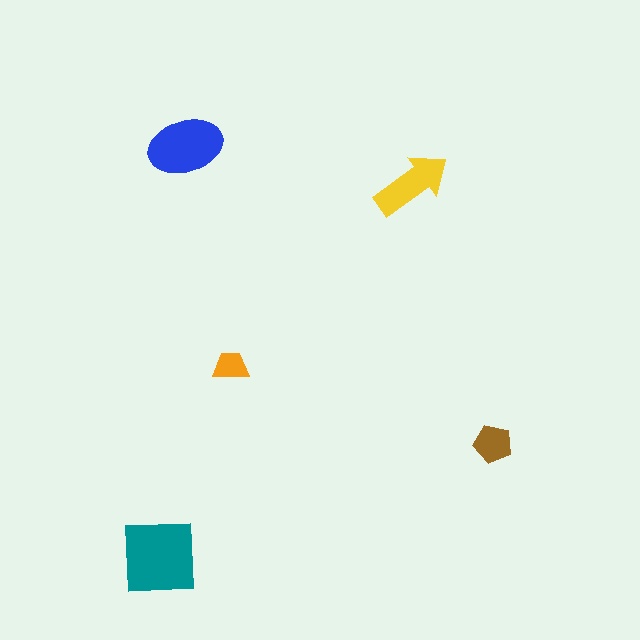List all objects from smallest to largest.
The orange trapezoid, the brown pentagon, the yellow arrow, the blue ellipse, the teal square.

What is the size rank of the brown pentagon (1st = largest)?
4th.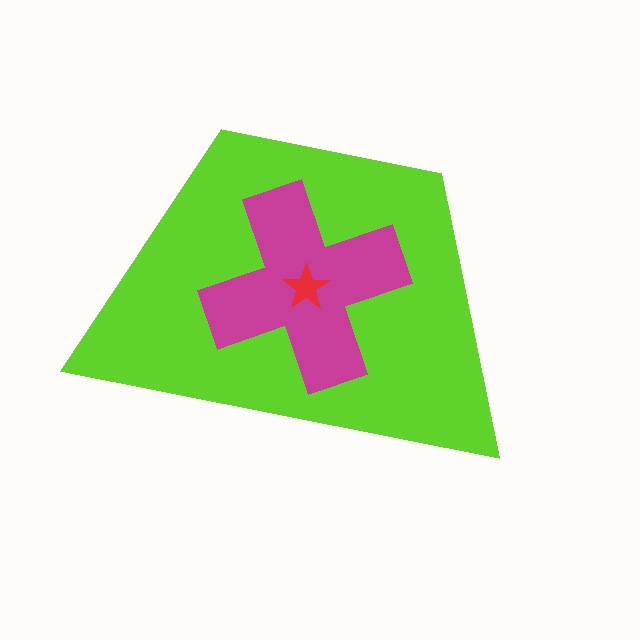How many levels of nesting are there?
3.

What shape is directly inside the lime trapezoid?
The magenta cross.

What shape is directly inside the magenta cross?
The red star.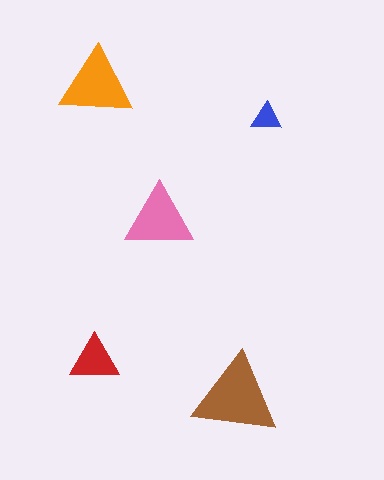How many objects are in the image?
There are 5 objects in the image.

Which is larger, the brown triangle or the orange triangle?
The brown one.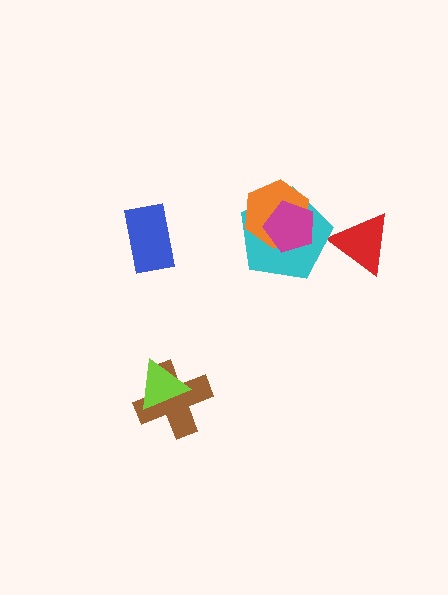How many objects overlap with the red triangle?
0 objects overlap with the red triangle.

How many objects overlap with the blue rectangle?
0 objects overlap with the blue rectangle.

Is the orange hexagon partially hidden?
Yes, it is partially covered by another shape.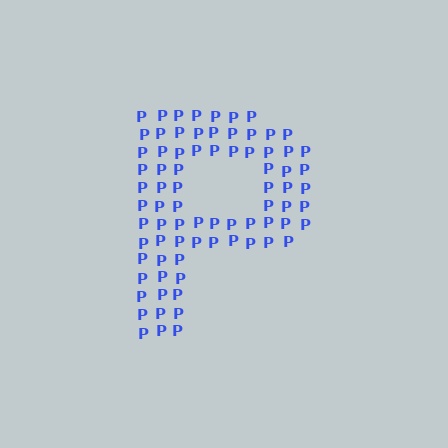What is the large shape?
The large shape is the letter P.